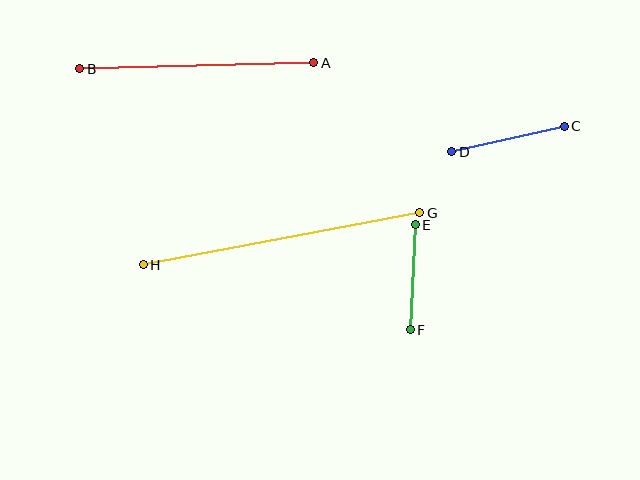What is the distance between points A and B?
The distance is approximately 234 pixels.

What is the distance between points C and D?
The distance is approximately 115 pixels.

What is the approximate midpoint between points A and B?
The midpoint is at approximately (197, 66) pixels.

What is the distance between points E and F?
The distance is approximately 105 pixels.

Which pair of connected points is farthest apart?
Points G and H are farthest apart.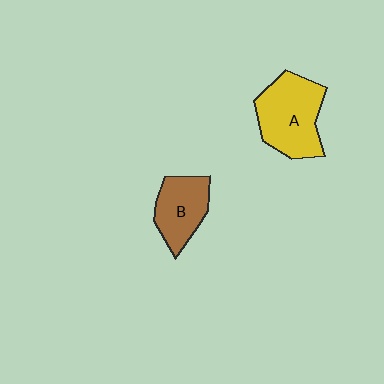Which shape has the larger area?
Shape A (yellow).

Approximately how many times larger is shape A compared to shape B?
Approximately 1.4 times.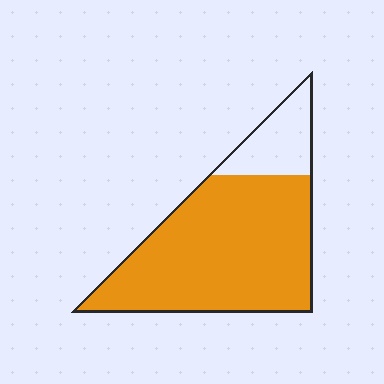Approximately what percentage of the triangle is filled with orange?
Approximately 80%.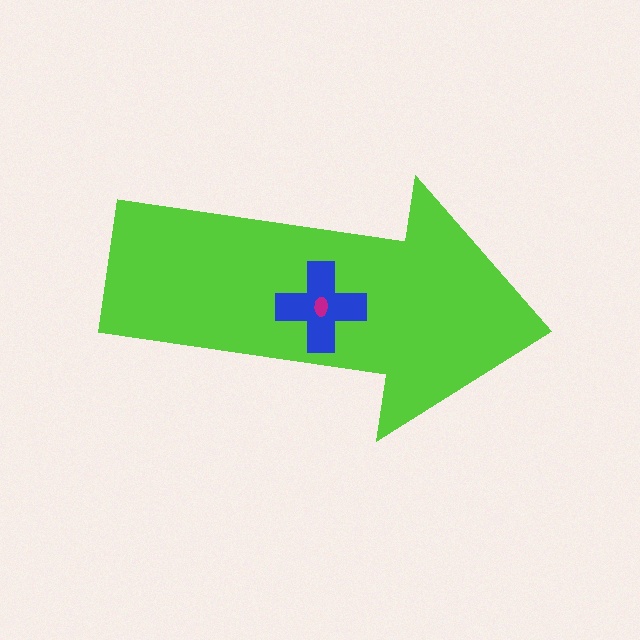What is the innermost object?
The magenta ellipse.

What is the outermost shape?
The lime arrow.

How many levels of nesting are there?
3.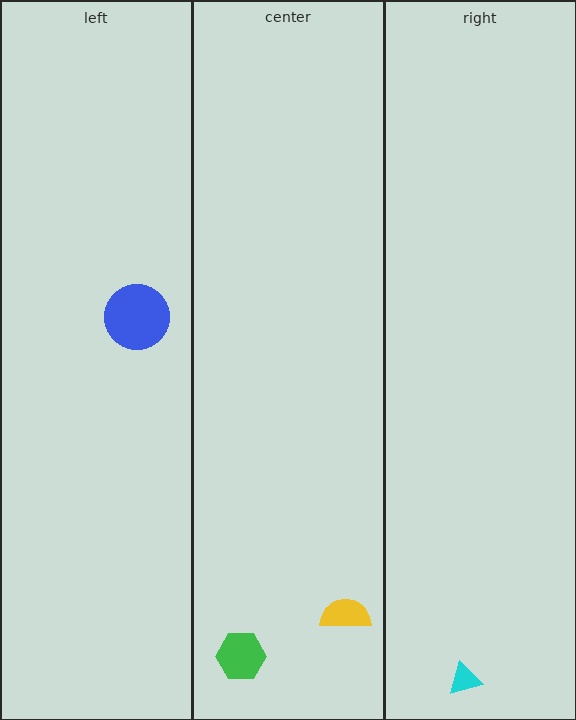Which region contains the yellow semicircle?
The center region.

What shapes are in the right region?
The cyan triangle.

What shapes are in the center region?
The yellow semicircle, the green hexagon.